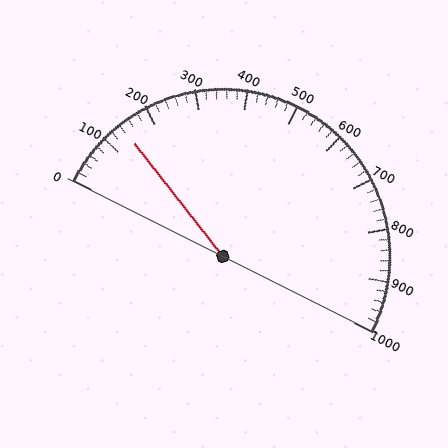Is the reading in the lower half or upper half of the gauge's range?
The reading is in the lower half of the range (0 to 1000).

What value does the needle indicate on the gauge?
The needle indicates approximately 140.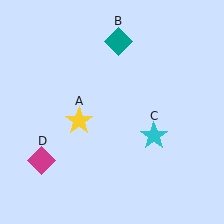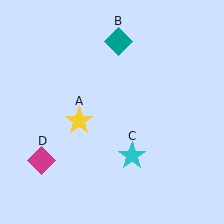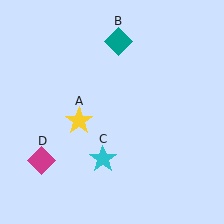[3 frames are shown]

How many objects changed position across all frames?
1 object changed position: cyan star (object C).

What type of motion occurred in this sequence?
The cyan star (object C) rotated clockwise around the center of the scene.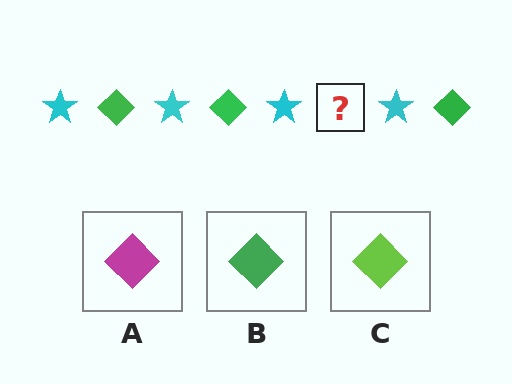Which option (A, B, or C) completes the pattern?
B.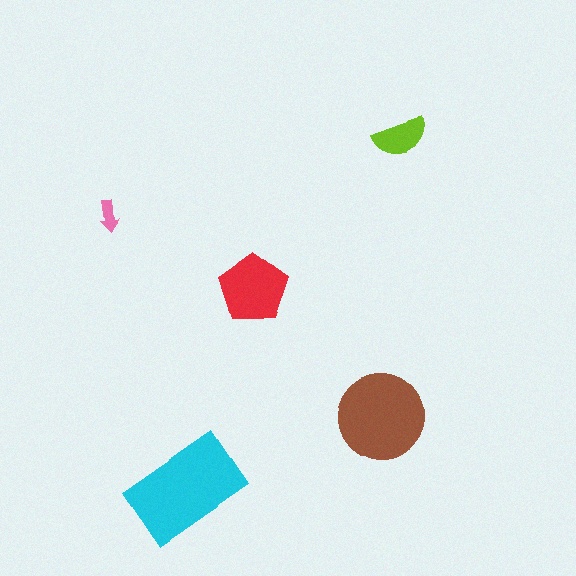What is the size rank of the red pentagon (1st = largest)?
3rd.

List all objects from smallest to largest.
The pink arrow, the lime semicircle, the red pentagon, the brown circle, the cyan rectangle.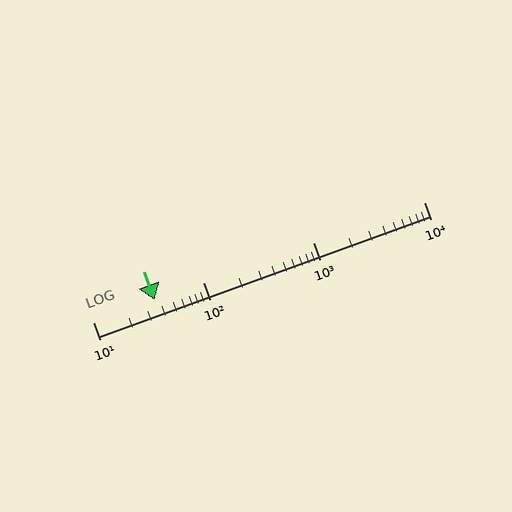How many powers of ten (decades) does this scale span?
The scale spans 3 decades, from 10 to 10000.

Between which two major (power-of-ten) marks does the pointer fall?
The pointer is between 10 and 100.